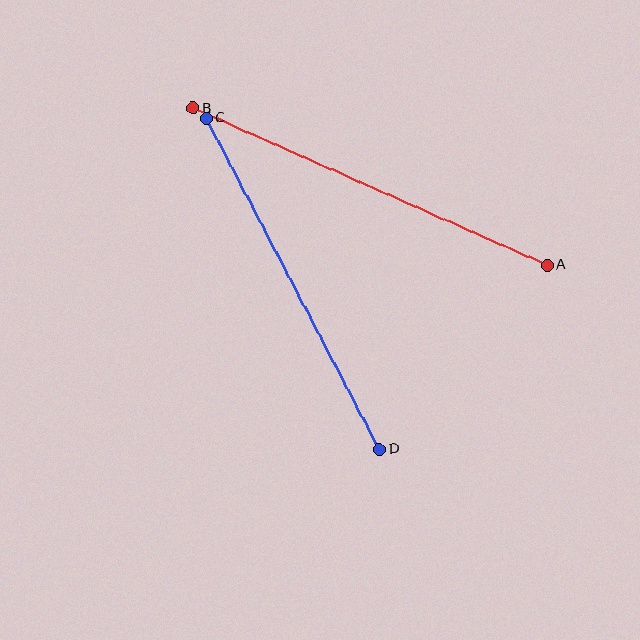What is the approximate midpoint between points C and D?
The midpoint is at approximately (293, 284) pixels.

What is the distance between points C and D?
The distance is approximately 374 pixels.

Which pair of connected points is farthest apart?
Points A and B are farthest apart.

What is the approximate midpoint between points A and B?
The midpoint is at approximately (370, 187) pixels.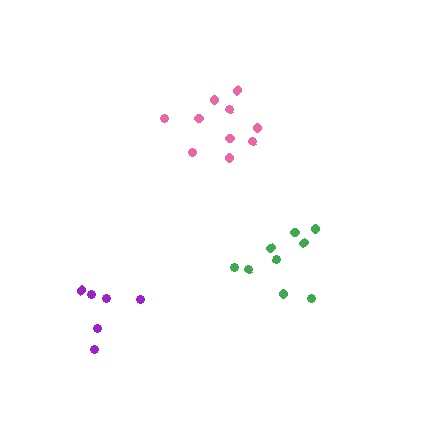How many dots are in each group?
Group 1: 10 dots, Group 2: 6 dots, Group 3: 9 dots (25 total).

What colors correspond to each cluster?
The clusters are colored: pink, purple, green.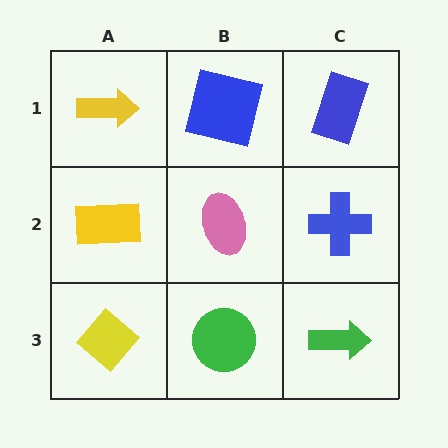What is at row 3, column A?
A yellow diamond.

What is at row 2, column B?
A pink ellipse.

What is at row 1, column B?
A blue square.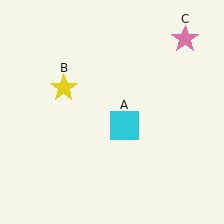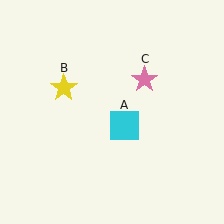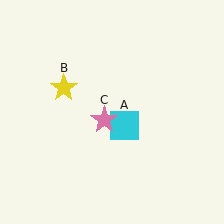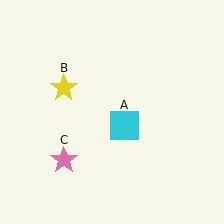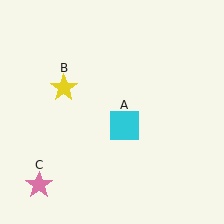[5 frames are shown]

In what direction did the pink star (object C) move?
The pink star (object C) moved down and to the left.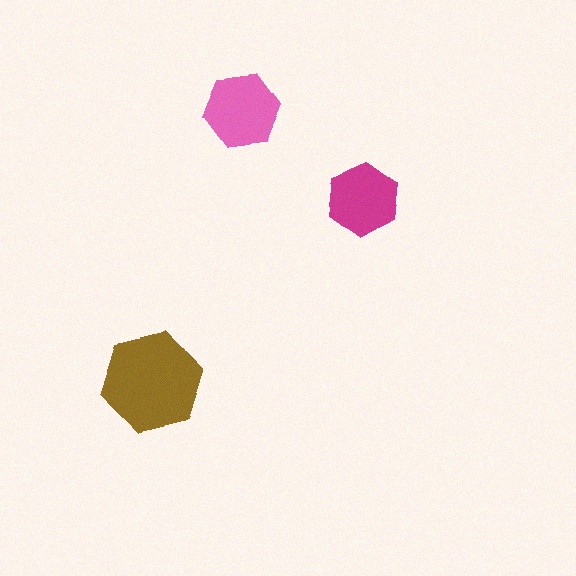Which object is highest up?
The pink hexagon is topmost.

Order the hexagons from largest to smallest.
the brown one, the pink one, the magenta one.